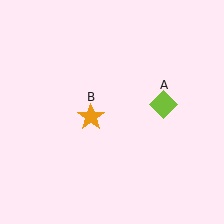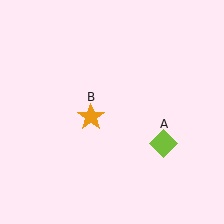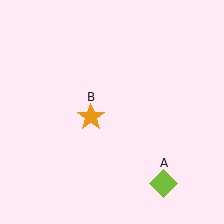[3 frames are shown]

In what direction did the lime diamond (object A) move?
The lime diamond (object A) moved down.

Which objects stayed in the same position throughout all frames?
Orange star (object B) remained stationary.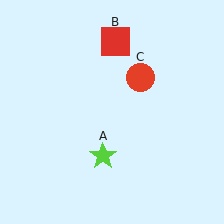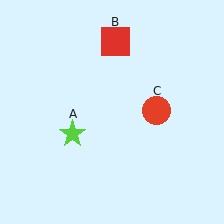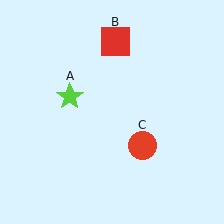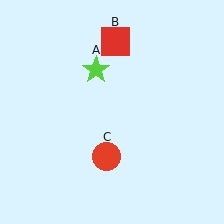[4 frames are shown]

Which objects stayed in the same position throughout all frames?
Red square (object B) remained stationary.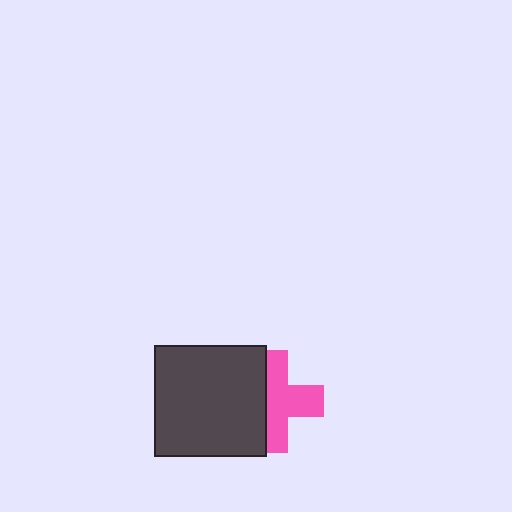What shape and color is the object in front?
The object in front is a dark gray square.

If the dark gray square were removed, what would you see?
You would see the complete pink cross.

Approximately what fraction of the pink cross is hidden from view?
Roughly 42% of the pink cross is hidden behind the dark gray square.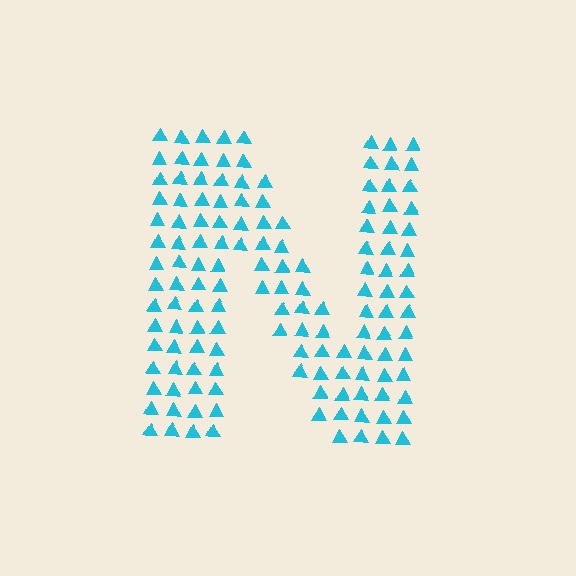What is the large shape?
The large shape is the letter N.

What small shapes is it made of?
It is made of small triangles.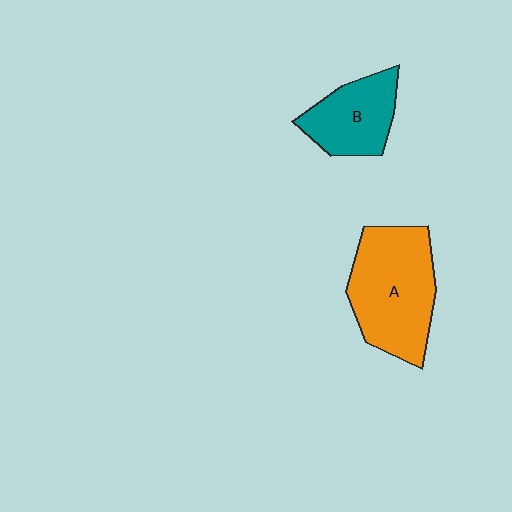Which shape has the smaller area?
Shape B (teal).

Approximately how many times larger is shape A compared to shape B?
Approximately 1.6 times.